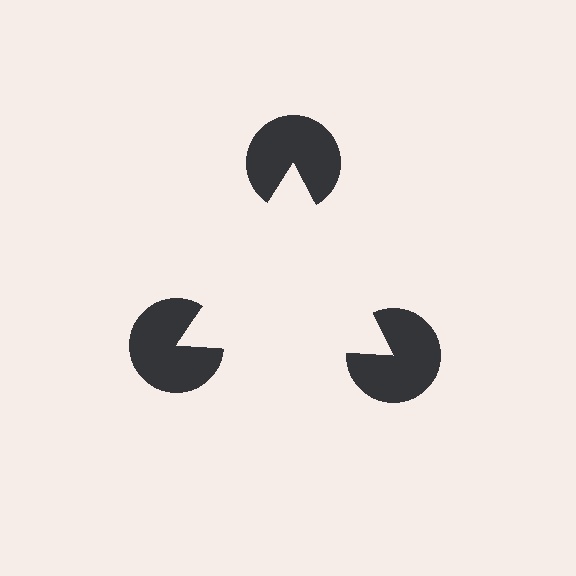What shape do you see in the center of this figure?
An illusory triangle — its edges are inferred from the aligned wedge cuts in the pac-man discs, not physically drawn.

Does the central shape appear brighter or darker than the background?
It typically appears slightly brighter than the background, even though no actual brightness change is drawn.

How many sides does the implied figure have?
3 sides.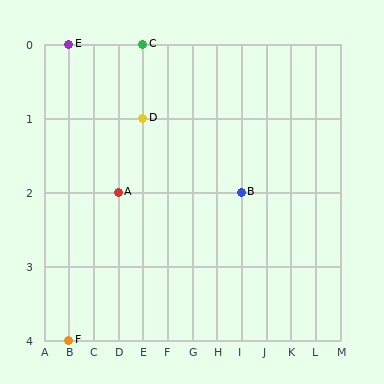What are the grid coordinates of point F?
Point F is at grid coordinates (B, 4).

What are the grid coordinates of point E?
Point E is at grid coordinates (B, 0).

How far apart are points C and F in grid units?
Points C and F are 3 columns and 4 rows apart (about 5.0 grid units diagonally).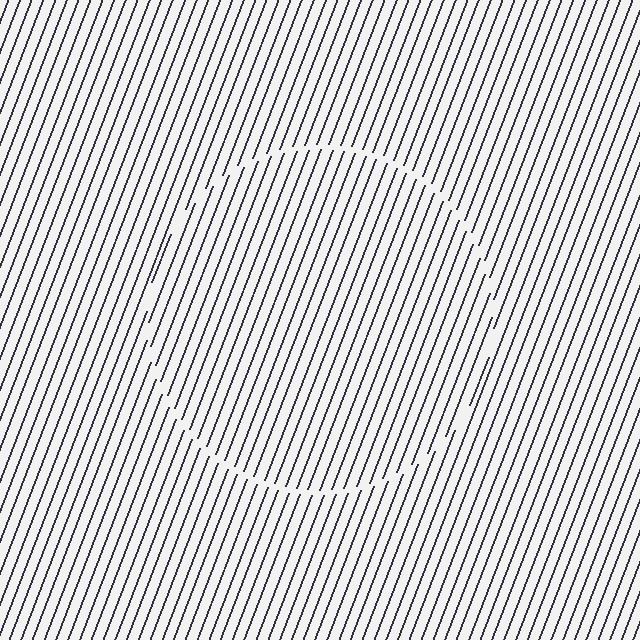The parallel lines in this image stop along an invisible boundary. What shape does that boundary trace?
An illusory circle. The interior of the shape contains the same grating, shifted by half a period — the contour is defined by the phase discontinuity where line-ends from the inner and outer gratings abut.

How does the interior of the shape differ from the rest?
The interior of the shape contains the same grating, shifted by half a period — the contour is defined by the phase discontinuity where line-ends from the inner and outer gratings abut.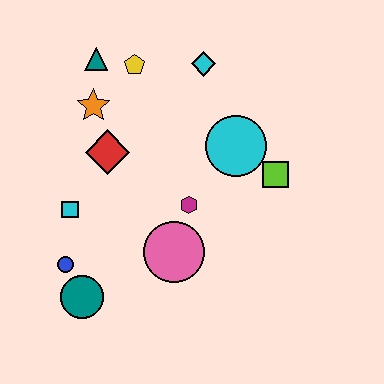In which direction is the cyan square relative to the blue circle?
The cyan square is above the blue circle.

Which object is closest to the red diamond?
The orange star is closest to the red diamond.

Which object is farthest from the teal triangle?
The teal circle is farthest from the teal triangle.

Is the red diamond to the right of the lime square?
No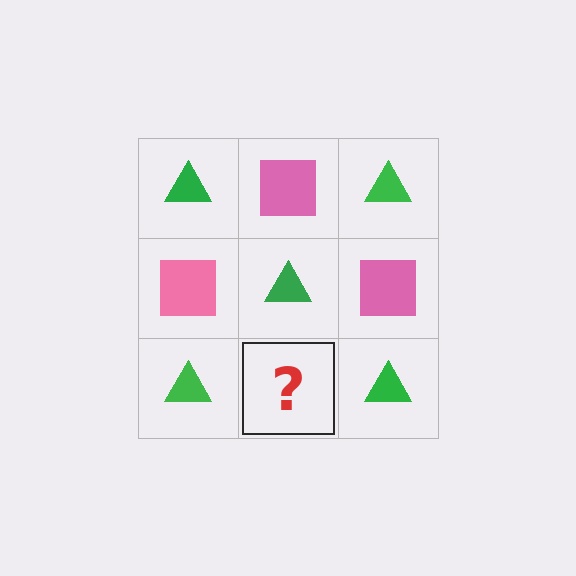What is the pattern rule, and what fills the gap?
The rule is that it alternates green triangle and pink square in a checkerboard pattern. The gap should be filled with a pink square.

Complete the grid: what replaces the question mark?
The question mark should be replaced with a pink square.